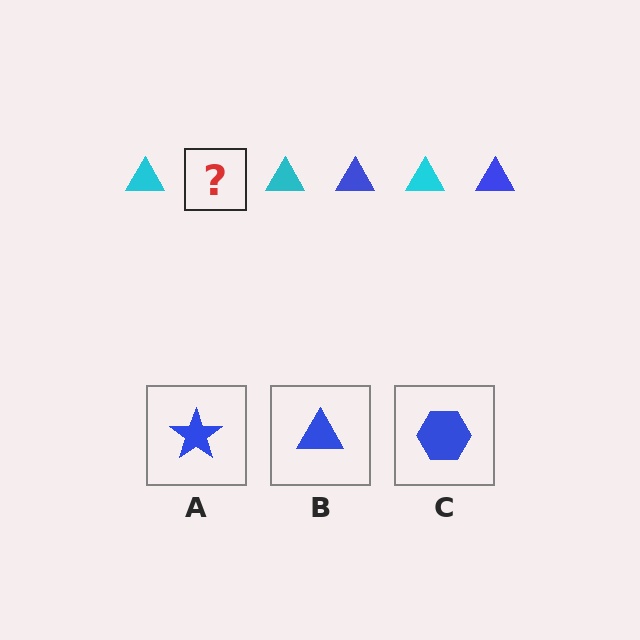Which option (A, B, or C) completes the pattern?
B.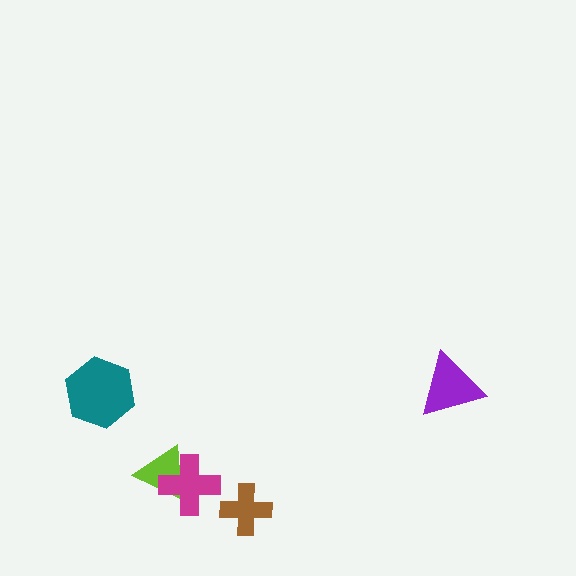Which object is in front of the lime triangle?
The magenta cross is in front of the lime triangle.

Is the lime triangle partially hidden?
Yes, it is partially covered by another shape.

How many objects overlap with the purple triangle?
0 objects overlap with the purple triangle.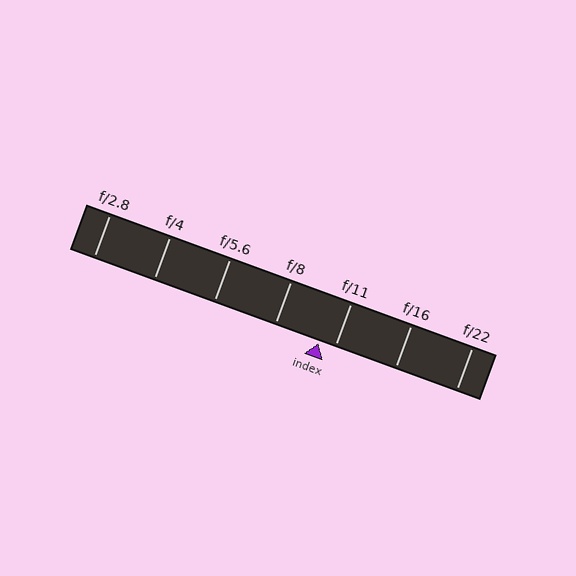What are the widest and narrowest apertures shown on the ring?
The widest aperture shown is f/2.8 and the narrowest is f/22.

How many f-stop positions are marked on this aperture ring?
There are 7 f-stop positions marked.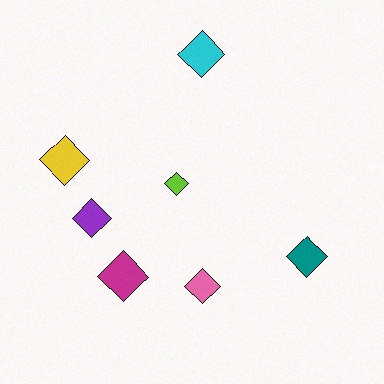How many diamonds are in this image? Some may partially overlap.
There are 7 diamonds.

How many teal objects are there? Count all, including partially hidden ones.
There is 1 teal object.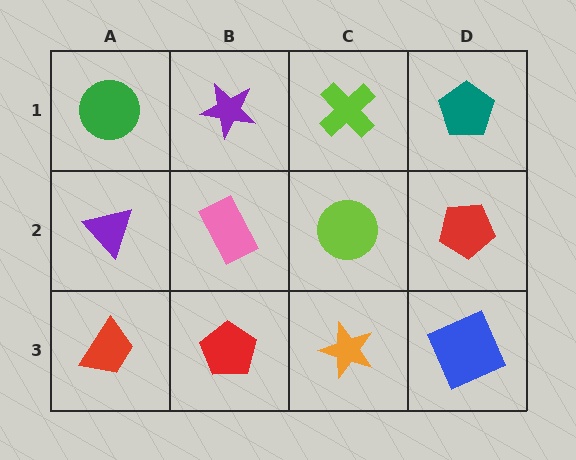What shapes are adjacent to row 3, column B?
A pink rectangle (row 2, column B), a red trapezoid (row 3, column A), an orange star (row 3, column C).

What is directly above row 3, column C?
A lime circle.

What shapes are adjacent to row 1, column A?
A purple triangle (row 2, column A), a purple star (row 1, column B).